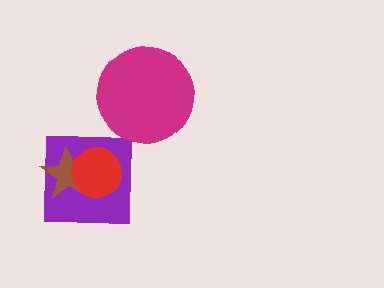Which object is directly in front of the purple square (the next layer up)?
The brown star is directly in front of the purple square.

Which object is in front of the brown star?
The red circle is in front of the brown star.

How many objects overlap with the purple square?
2 objects overlap with the purple square.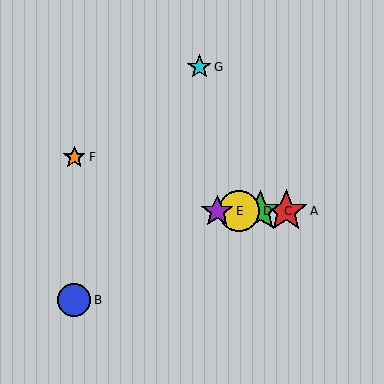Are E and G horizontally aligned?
No, E is at y≈211 and G is at y≈67.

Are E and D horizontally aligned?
Yes, both are at y≈211.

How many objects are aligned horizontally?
4 objects (A, C, D, E) are aligned horizontally.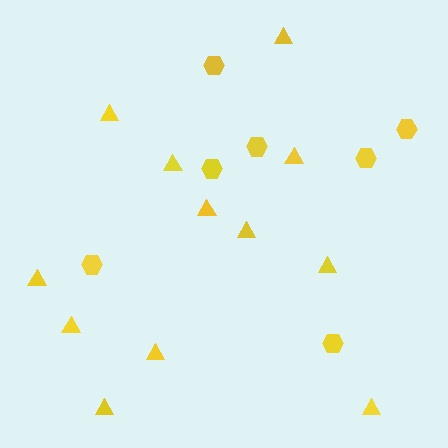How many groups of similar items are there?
There are 2 groups: one group of triangles (12) and one group of hexagons (7).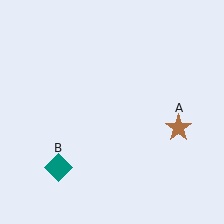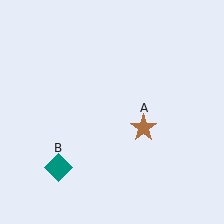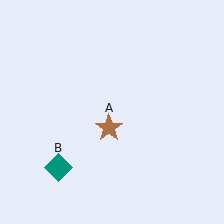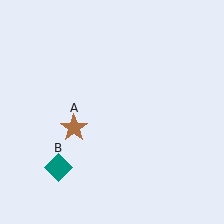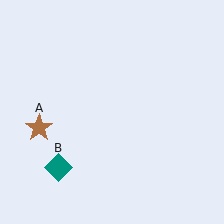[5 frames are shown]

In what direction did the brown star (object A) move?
The brown star (object A) moved left.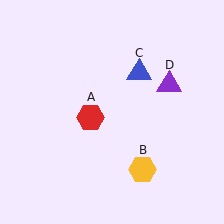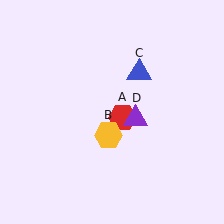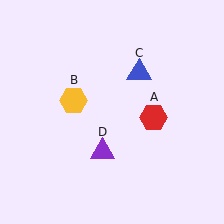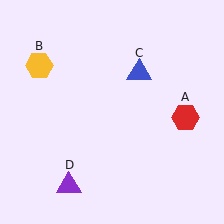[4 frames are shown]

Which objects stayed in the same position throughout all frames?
Blue triangle (object C) remained stationary.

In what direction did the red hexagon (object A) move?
The red hexagon (object A) moved right.